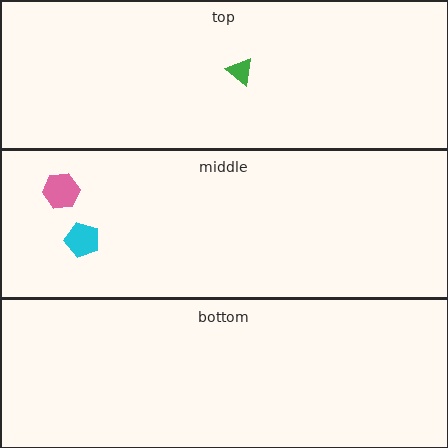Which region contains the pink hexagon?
The middle region.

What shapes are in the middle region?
The pink hexagon, the cyan pentagon.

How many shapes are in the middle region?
2.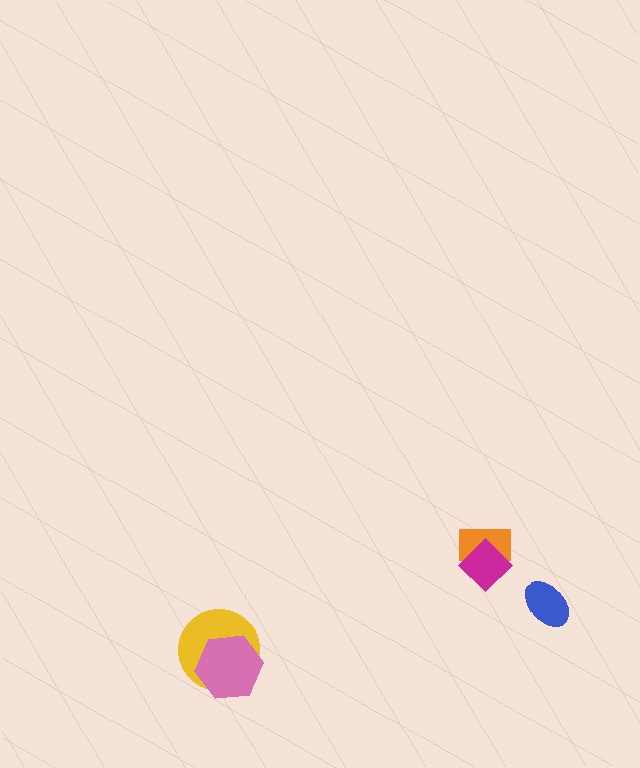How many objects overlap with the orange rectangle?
1 object overlaps with the orange rectangle.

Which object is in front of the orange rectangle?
The magenta diamond is in front of the orange rectangle.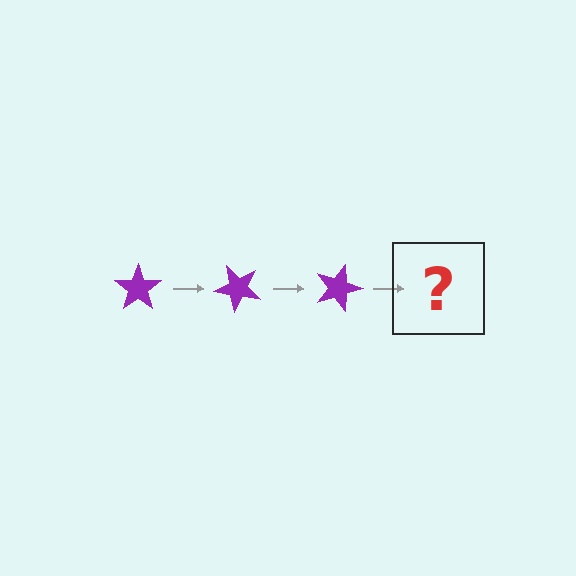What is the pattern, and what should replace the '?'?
The pattern is that the star rotates 45 degrees each step. The '?' should be a purple star rotated 135 degrees.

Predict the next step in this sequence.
The next step is a purple star rotated 135 degrees.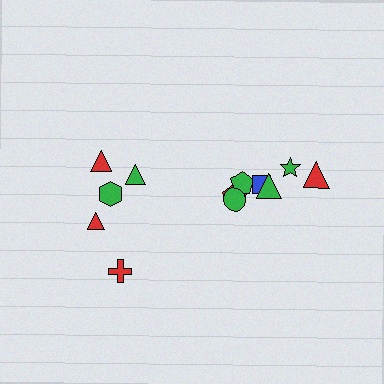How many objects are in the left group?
There are 5 objects.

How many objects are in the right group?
There are 7 objects.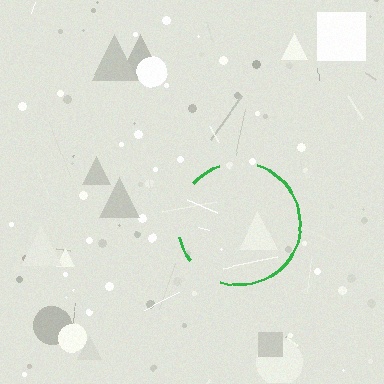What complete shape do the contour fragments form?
The contour fragments form a circle.